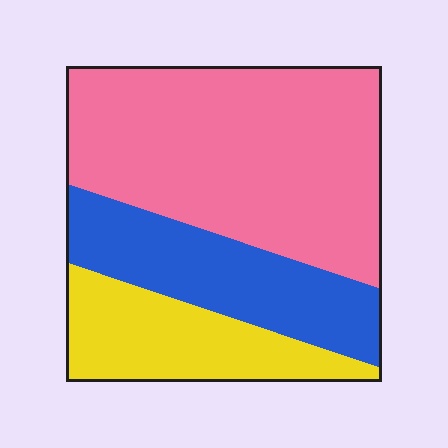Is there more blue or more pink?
Pink.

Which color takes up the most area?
Pink, at roughly 55%.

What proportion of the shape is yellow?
Yellow takes up about one fifth (1/5) of the shape.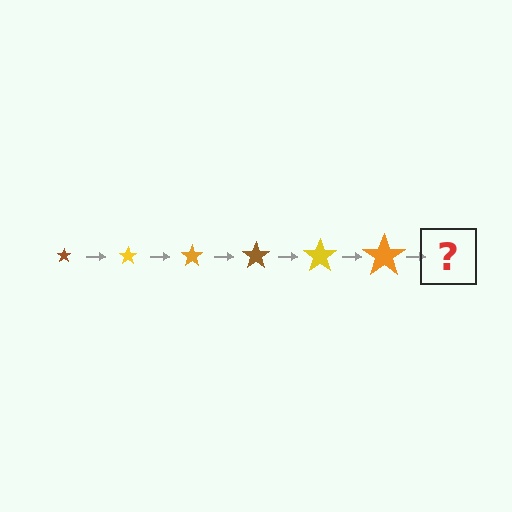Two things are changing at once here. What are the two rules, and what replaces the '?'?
The two rules are that the star grows larger each step and the color cycles through brown, yellow, and orange. The '?' should be a brown star, larger than the previous one.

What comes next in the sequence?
The next element should be a brown star, larger than the previous one.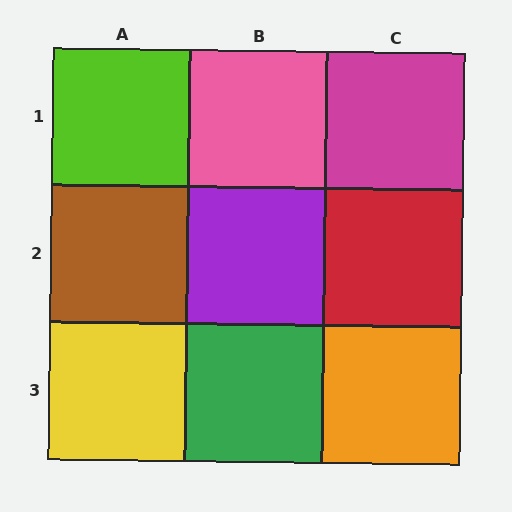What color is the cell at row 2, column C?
Red.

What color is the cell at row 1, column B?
Pink.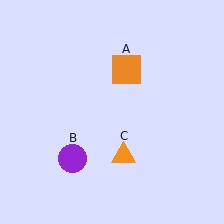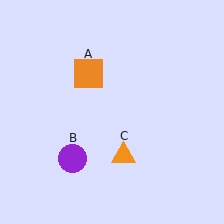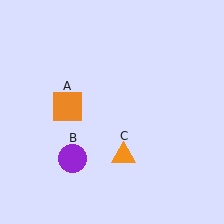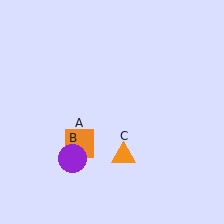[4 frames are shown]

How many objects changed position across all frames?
1 object changed position: orange square (object A).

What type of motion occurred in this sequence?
The orange square (object A) rotated counterclockwise around the center of the scene.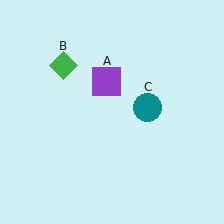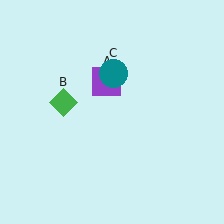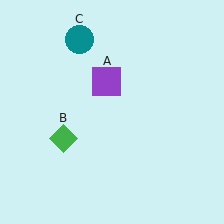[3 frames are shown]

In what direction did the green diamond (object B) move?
The green diamond (object B) moved down.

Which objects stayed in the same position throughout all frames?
Purple square (object A) remained stationary.